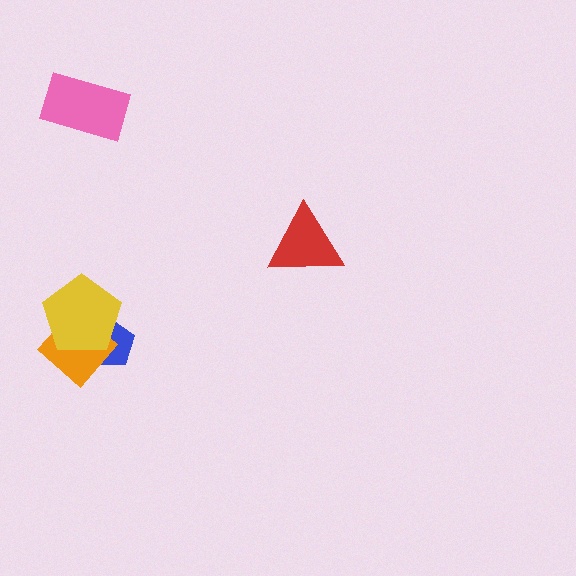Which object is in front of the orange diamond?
The yellow pentagon is in front of the orange diamond.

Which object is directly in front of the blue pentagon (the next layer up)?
The orange diamond is directly in front of the blue pentagon.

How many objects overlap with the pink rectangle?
0 objects overlap with the pink rectangle.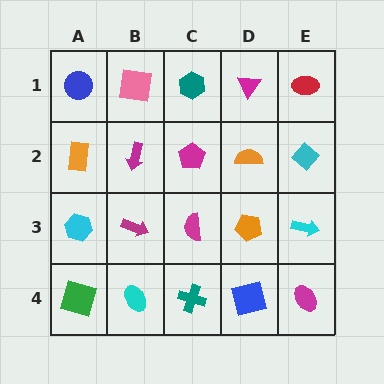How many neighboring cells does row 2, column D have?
4.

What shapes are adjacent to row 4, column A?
A cyan hexagon (row 3, column A), a cyan ellipse (row 4, column B).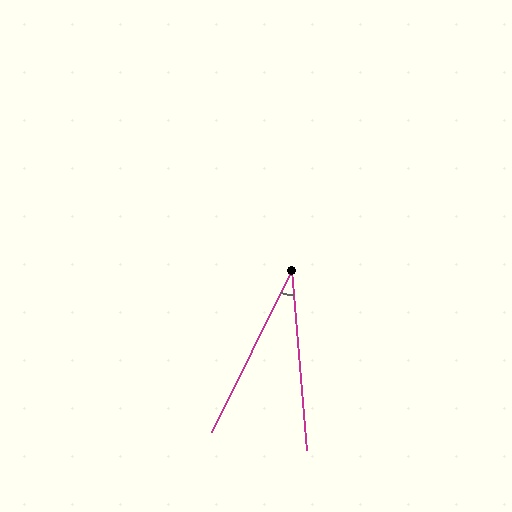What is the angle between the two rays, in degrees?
Approximately 31 degrees.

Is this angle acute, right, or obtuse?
It is acute.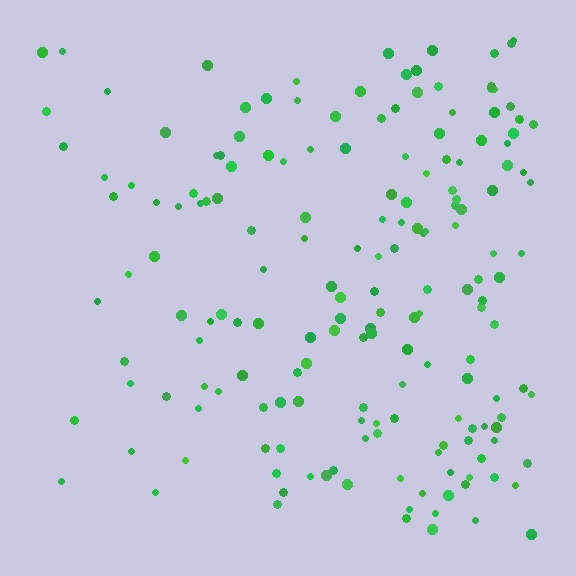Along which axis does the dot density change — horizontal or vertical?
Horizontal.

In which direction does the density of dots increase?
From left to right, with the right side densest.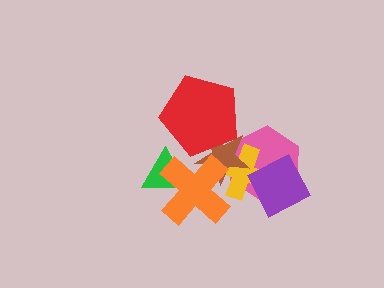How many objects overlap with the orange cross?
3 objects overlap with the orange cross.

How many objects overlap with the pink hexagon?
3 objects overlap with the pink hexagon.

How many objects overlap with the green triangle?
1 object overlaps with the green triangle.